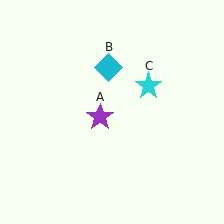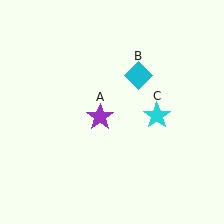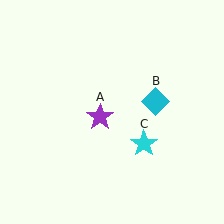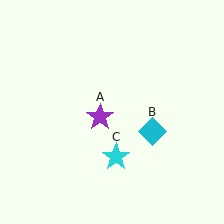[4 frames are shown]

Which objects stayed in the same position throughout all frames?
Purple star (object A) remained stationary.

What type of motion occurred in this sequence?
The cyan diamond (object B), cyan star (object C) rotated clockwise around the center of the scene.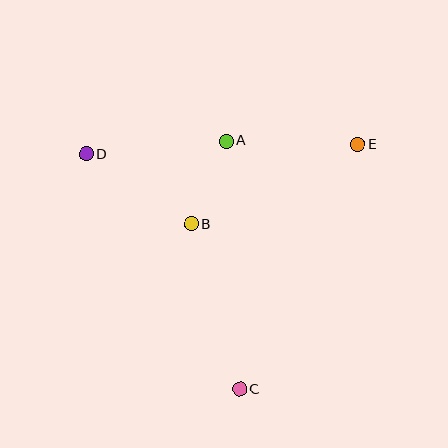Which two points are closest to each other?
Points A and B are closest to each other.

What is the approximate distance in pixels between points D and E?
The distance between D and E is approximately 271 pixels.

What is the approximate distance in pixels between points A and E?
The distance between A and E is approximately 132 pixels.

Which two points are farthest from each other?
Points C and D are farthest from each other.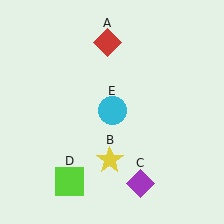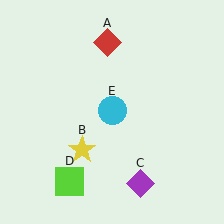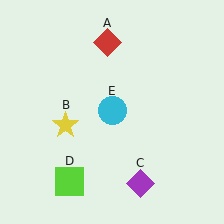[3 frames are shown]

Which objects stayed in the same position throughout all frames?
Red diamond (object A) and purple diamond (object C) and lime square (object D) and cyan circle (object E) remained stationary.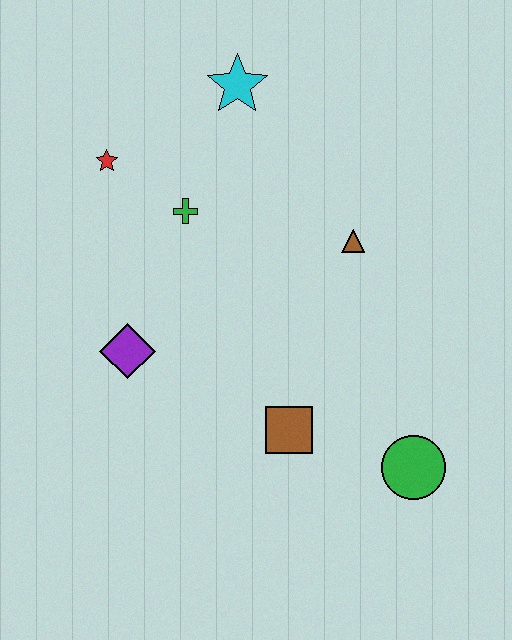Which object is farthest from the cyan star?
The green circle is farthest from the cyan star.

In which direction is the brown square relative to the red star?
The brown square is below the red star.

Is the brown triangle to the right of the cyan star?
Yes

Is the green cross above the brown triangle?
Yes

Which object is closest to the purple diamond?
The green cross is closest to the purple diamond.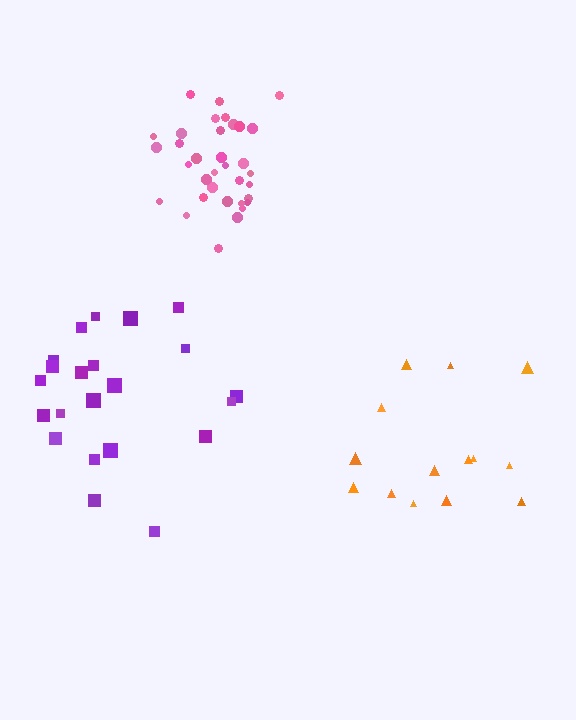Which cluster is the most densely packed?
Pink.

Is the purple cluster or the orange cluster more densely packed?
Orange.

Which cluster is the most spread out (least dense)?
Purple.